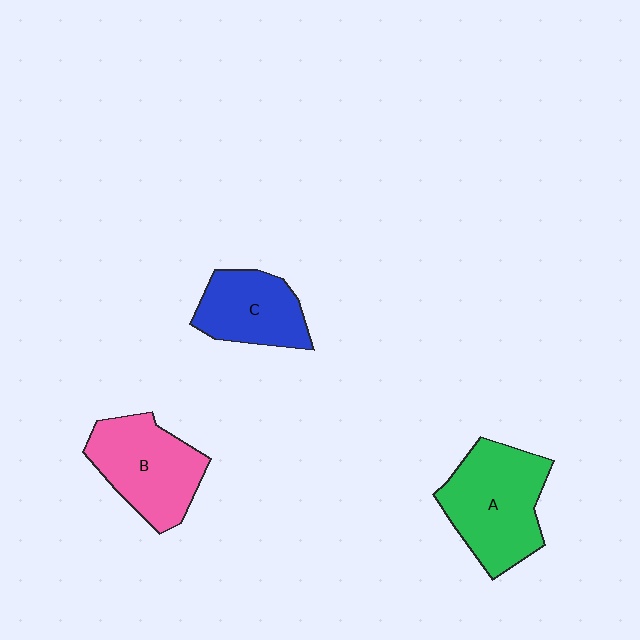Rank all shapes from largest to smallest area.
From largest to smallest: A (green), B (pink), C (blue).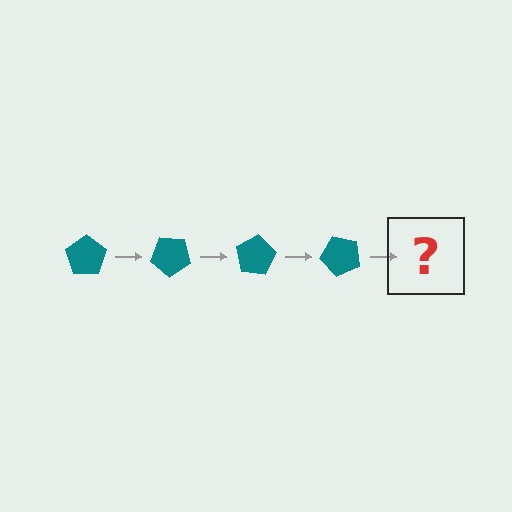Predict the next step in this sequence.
The next step is a teal pentagon rotated 160 degrees.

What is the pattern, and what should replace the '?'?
The pattern is that the pentagon rotates 40 degrees each step. The '?' should be a teal pentagon rotated 160 degrees.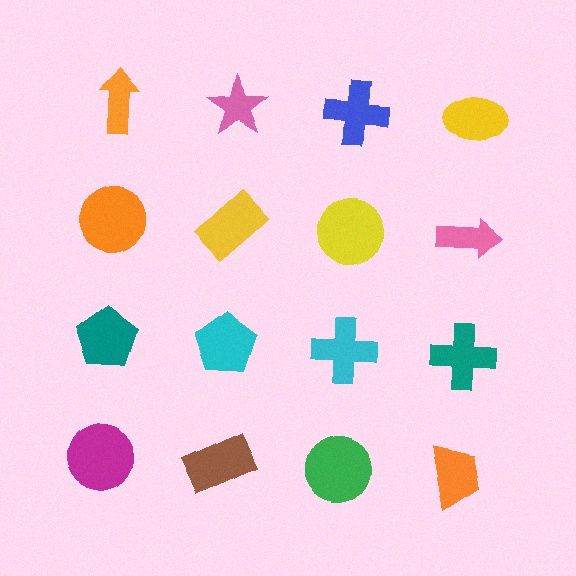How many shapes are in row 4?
4 shapes.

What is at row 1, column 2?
A pink star.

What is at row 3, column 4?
A teal cross.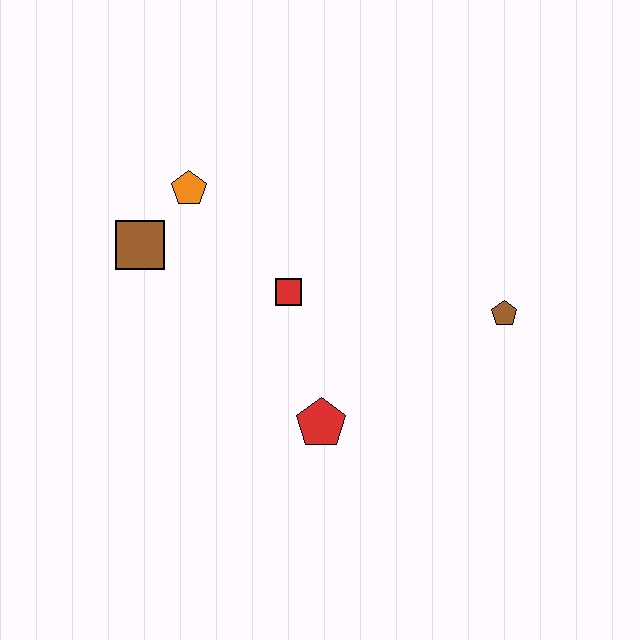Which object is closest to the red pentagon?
The red square is closest to the red pentagon.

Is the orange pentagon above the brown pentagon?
Yes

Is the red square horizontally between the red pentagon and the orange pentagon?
Yes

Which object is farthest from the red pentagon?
The orange pentagon is farthest from the red pentagon.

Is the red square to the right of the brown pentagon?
No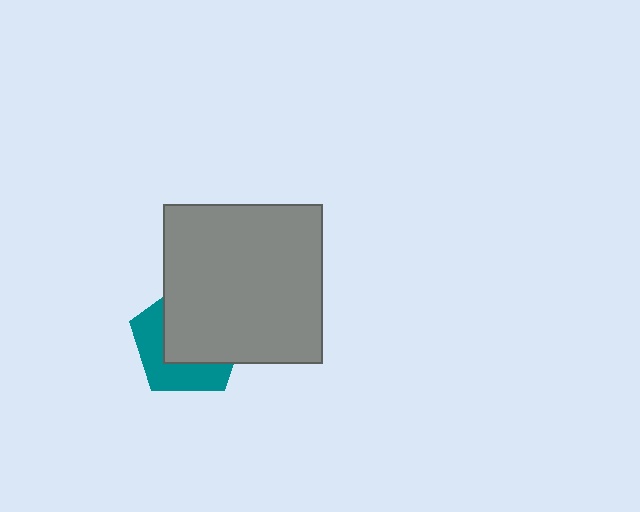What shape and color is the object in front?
The object in front is a gray square.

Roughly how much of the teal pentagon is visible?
A small part of it is visible (roughly 42%).